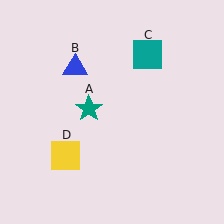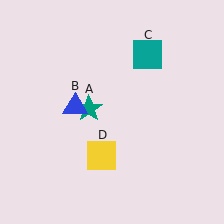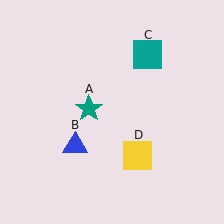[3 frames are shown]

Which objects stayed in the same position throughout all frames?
Teal star (object A) and teal square (object C) remained stationary.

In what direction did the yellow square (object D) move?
The yellow square (object D) moved right.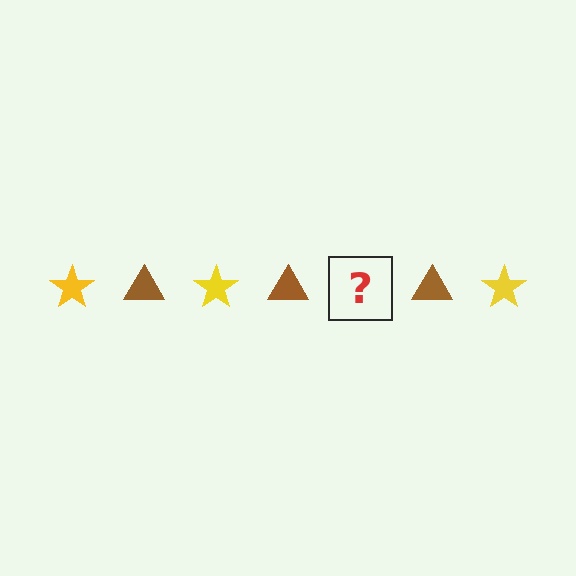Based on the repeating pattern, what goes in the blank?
The blank should be a yellow star.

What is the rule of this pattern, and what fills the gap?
The rule is that the pattern alternates between yellow star and brown triangle. The gap should be filled with a yellow star.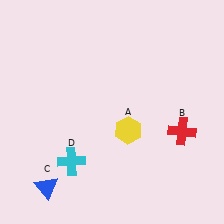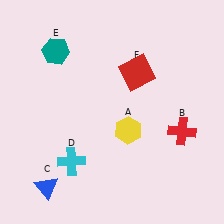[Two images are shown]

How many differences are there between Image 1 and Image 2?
There are 2 differences between the two images.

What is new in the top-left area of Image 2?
A teal hexagon (E) was added in the top-left area of Image 2.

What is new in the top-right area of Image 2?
A red square (F) was added in the top-right area of Image 2.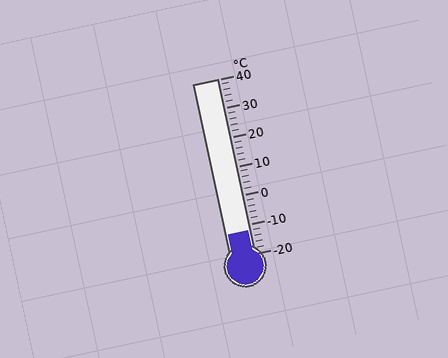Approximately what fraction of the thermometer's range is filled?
The thermometer is filled to approximately 15% of its range.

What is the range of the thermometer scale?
The thermometer scale ranges from -20°C to 40°C.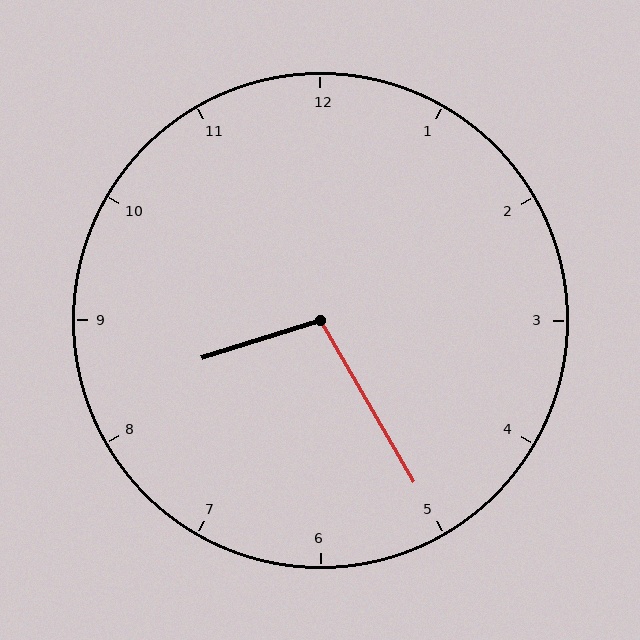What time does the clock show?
8:25.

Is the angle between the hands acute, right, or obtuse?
It is obtuse.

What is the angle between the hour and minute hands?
Approximately 102 degrees.